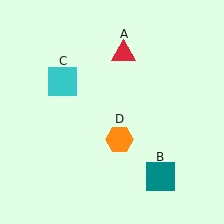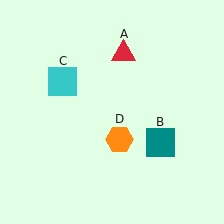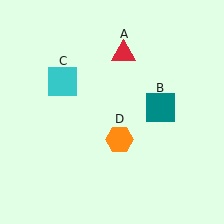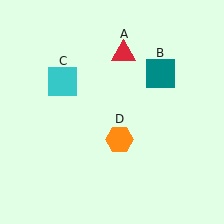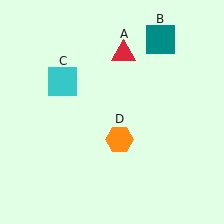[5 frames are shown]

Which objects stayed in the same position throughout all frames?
Red triangle (object A) and cyan square (object C) and orange hexagon (object D) remained stationary.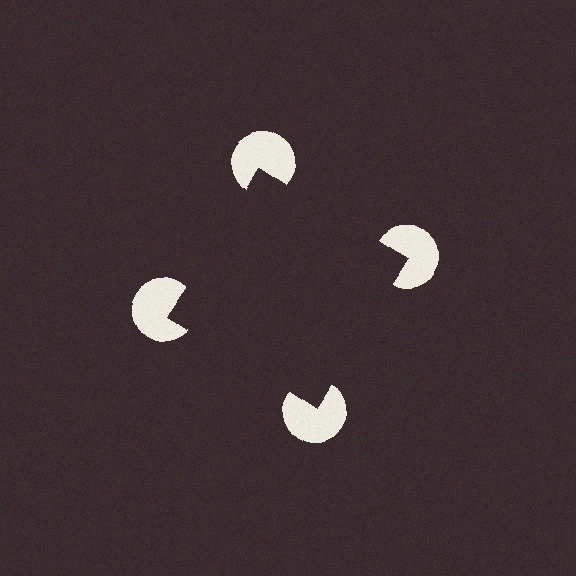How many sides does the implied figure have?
4 sides.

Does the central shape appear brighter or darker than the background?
It typically appears slightly darker than the background, even though no actual brightness change is drawn.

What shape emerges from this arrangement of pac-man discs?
An illusory square — its edges are inferred from the aligned wedge cuts in the pac-man discs, not physically drawn.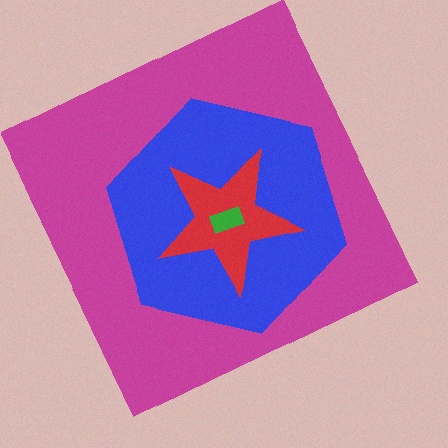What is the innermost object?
The green rectangle.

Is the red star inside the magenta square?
Yes.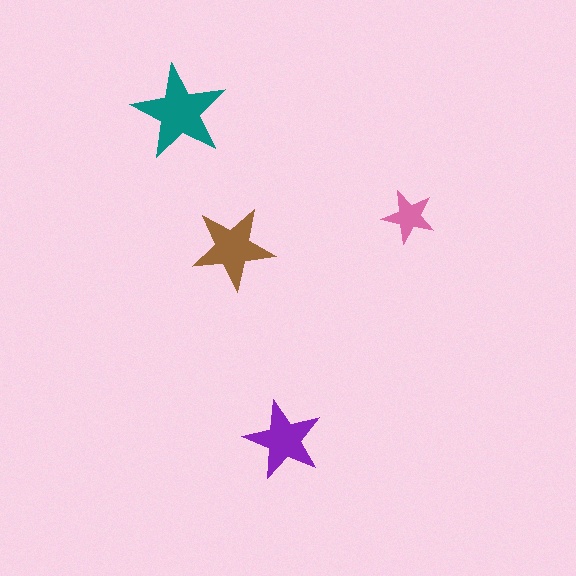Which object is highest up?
The teal star is topmost.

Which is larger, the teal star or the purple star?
The teal one.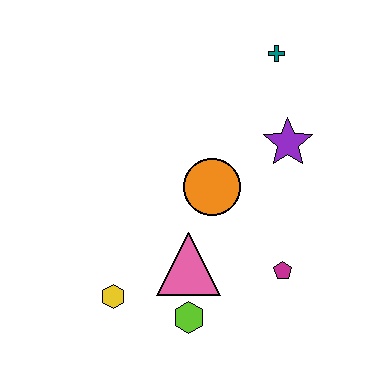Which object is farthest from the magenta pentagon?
The teal cross is farthest from the magenta pentagon.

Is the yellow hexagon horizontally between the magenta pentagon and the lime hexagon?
No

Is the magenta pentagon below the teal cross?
Yes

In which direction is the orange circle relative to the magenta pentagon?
The orange circle is above the magenta pentagon.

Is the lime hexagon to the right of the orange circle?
No